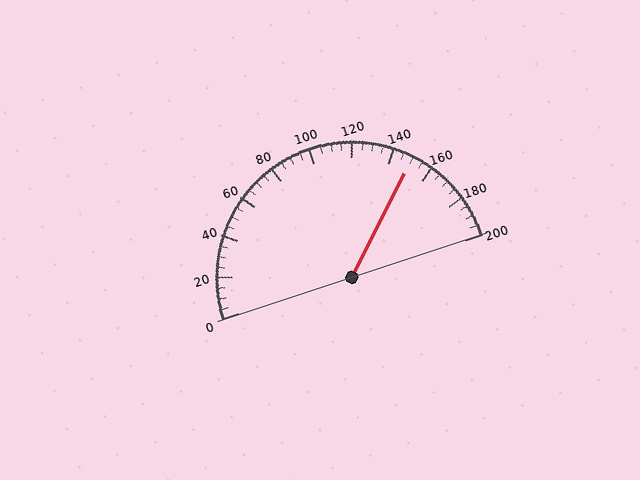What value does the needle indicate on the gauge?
The needle indicates approximately 150.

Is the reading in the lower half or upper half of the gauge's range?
The reading is in the upper half of the range (0 to 200).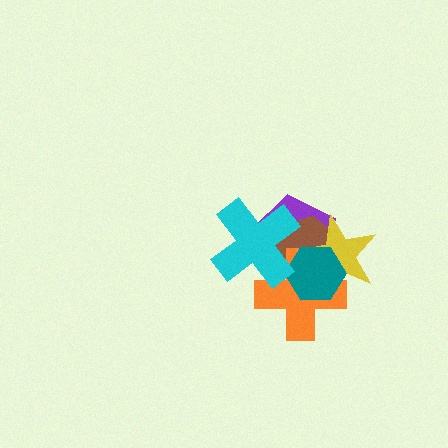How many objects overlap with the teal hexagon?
5 objects overlap with the teal hexagon.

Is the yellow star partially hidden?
Yes, it is partially covered by another shape.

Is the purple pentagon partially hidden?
Yes, it is partially covered by another shape.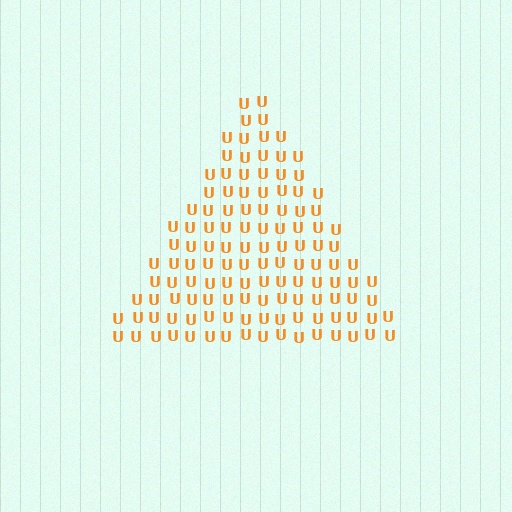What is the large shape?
The large shape is a triangle.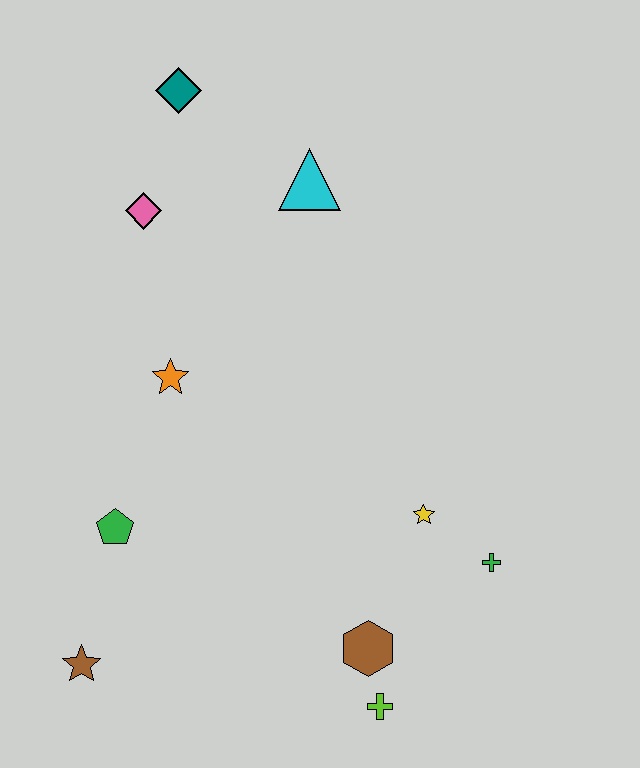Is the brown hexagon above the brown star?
Yes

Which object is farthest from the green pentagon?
The teal diamond is farthest from the green pentagon.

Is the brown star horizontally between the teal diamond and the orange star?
No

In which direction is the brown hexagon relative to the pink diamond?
The brown hexagon is below the pink diamond.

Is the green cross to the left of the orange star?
No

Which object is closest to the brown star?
The green pentagon is closest to the brown star.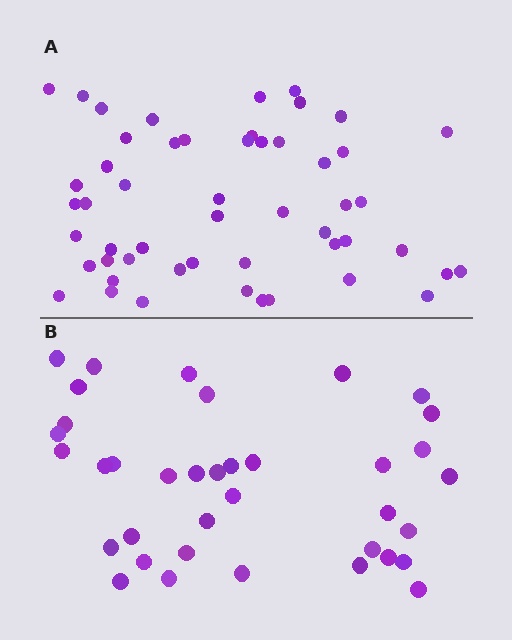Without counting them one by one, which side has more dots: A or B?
Region A (the top region) has more dots.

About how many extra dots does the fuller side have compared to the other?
Region A has approximately 15 more dots than region B.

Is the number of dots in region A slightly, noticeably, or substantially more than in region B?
Region A has noticeably more, but not dramatically so. The ratio is roughly 1.4 to 1.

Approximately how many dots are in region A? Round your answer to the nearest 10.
About 50 dots. (The exact count is 52, which rounds to 50.)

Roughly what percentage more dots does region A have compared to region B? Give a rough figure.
About 40% more.